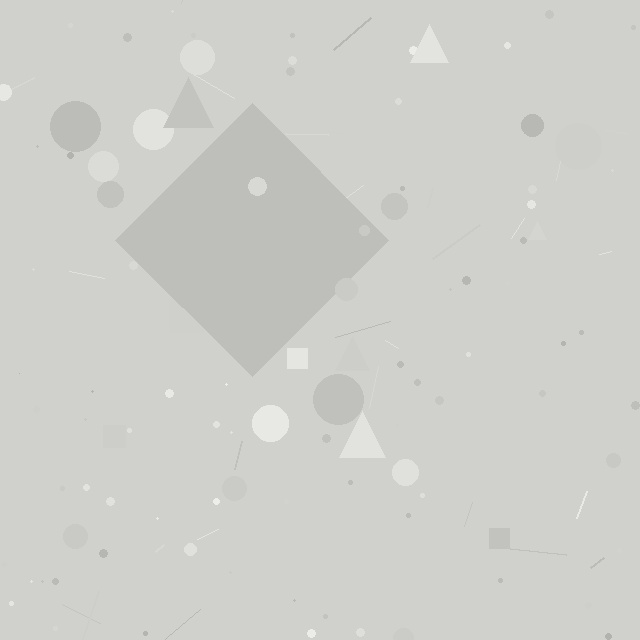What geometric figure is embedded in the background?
A diamond is embedded in the background.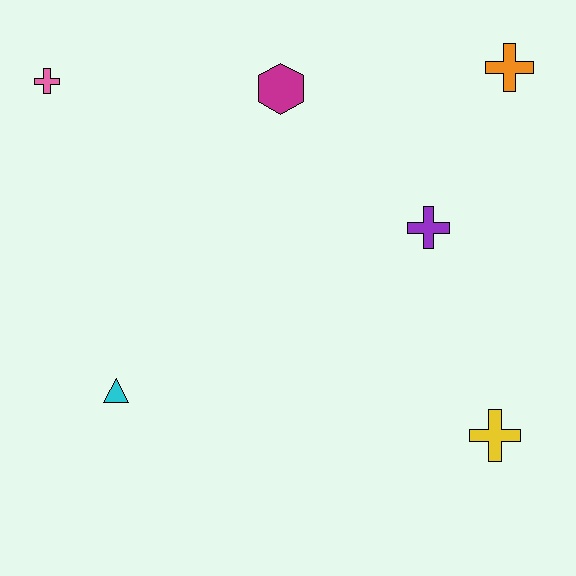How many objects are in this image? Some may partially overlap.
There are 6 objects.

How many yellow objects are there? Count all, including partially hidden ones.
There is 1 yellow object.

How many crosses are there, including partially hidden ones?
There are 4 crosses.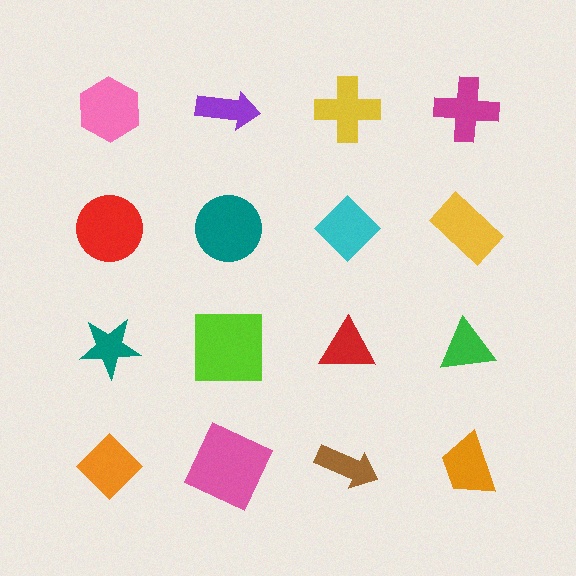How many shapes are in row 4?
4 shapes.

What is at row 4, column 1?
An orange diamond.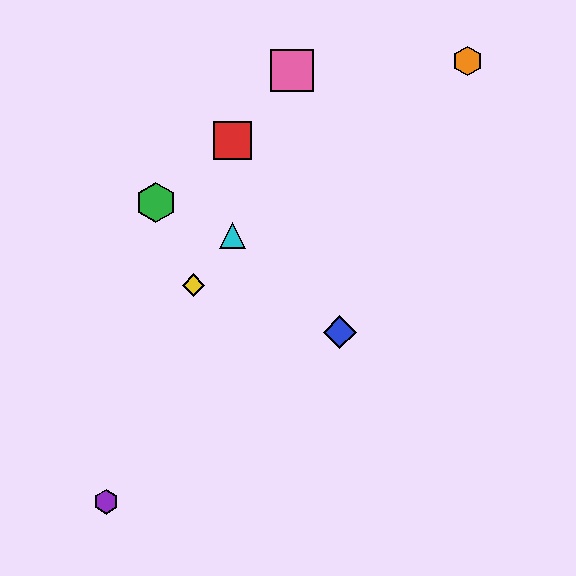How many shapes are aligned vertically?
2 shapes (the red square, the cyan triangle) are aligned vertically.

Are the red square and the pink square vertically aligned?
No, the red square is at x≈233 and the pink square is at x≈292.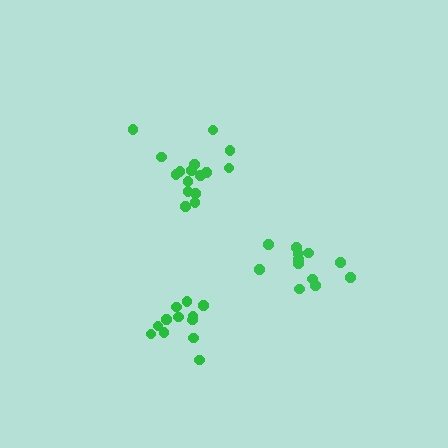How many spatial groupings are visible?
There are 3 spatial groupings.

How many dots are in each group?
Group 1: 16 dots, Group 2: 12 dots, Group 3: 12 dots (40 total).